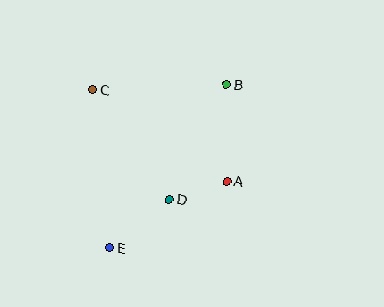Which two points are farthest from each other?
Points B and E are farthest from each other.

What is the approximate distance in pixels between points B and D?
The distance between B and D is approximately 128 pixels.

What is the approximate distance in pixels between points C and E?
The distance between C and E is approximately 159 pixels.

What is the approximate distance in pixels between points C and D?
The distance between C and D is approximately 133 pixels.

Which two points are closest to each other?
Points A and D are closest to each other.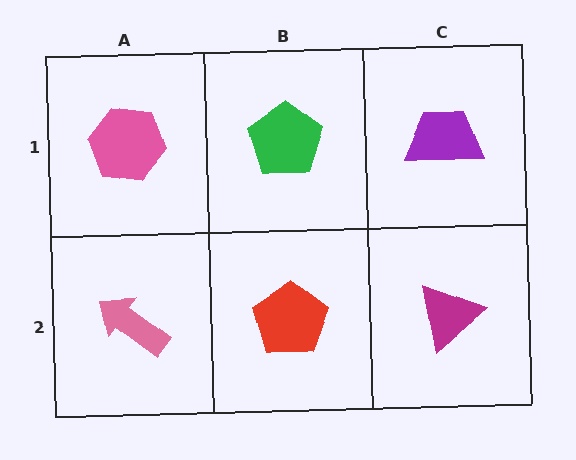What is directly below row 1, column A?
A pink arrow.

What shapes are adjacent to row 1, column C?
A magenta triangle (row 2, column C), a green pentagon (row 1, column B).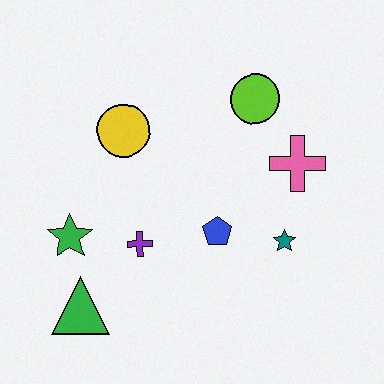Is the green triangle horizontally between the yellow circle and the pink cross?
No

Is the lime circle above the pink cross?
Yes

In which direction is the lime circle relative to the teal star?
The lime circle is above the teal star.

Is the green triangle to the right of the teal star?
No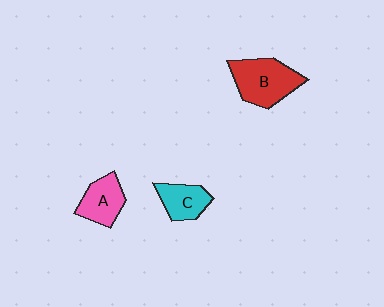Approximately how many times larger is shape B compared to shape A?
Approximately 1.5 times.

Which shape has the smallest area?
Shape C (cyan).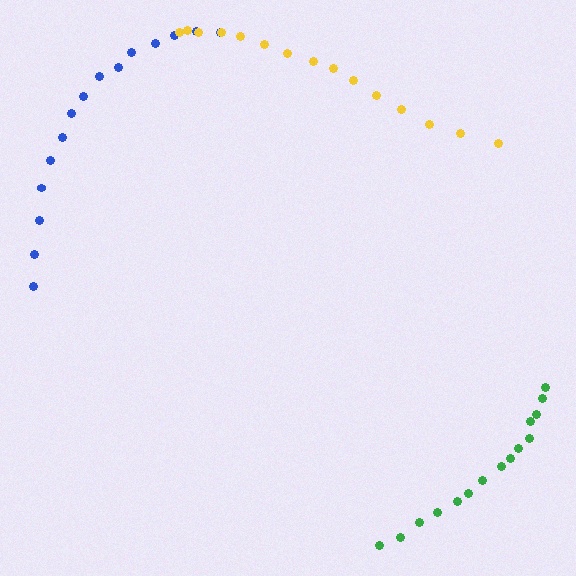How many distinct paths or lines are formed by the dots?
There are 3 distinct paths.